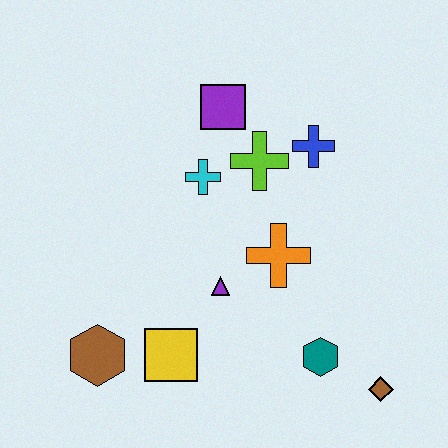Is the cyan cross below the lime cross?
Yes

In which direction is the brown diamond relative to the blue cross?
The brown diamond is below the blue cross.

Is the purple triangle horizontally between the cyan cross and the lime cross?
Yes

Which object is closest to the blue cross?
The lime cross is closest to the blue cross.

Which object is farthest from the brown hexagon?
The blue cross is farthest from the brown hexagon.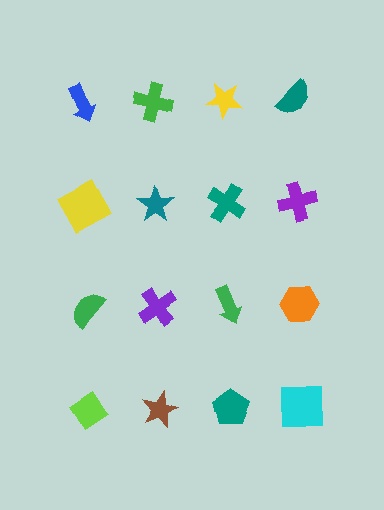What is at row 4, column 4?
A cyan square.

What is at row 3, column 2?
A purple cross.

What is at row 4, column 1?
A lime diamond.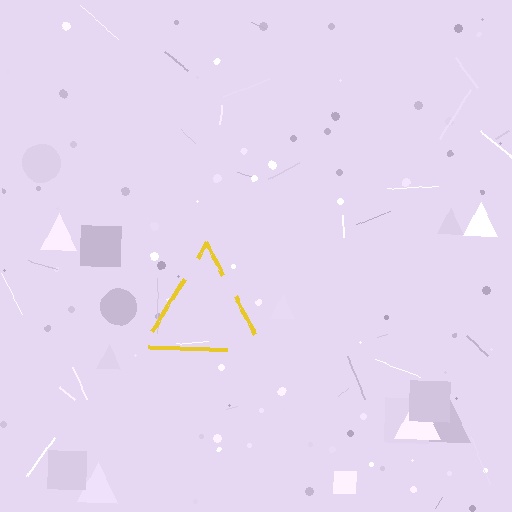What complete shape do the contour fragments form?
The contour fragments form a triangle.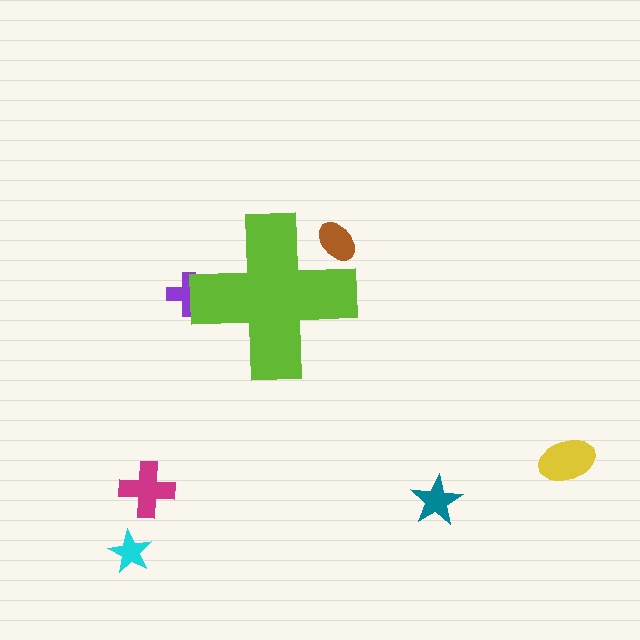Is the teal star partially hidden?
No, the teal star is fully visible.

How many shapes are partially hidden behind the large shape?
2 shapes are partially hidden.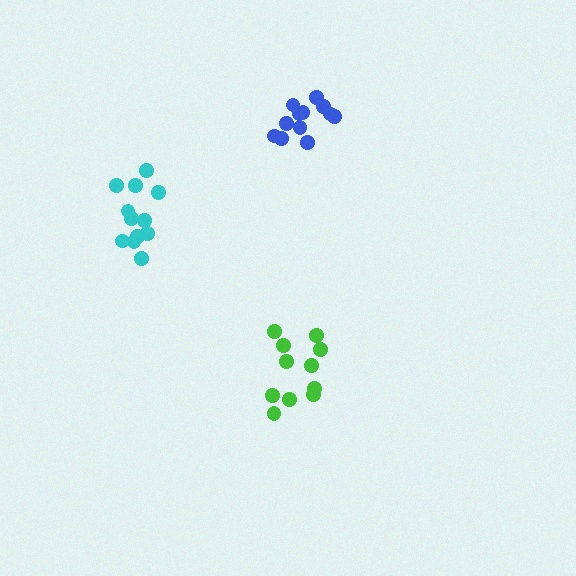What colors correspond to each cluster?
The clusters are colored: cyan, green, blue.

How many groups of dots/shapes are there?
There are 3 groups.